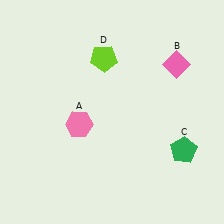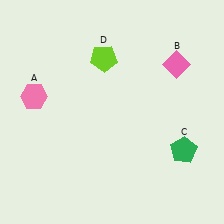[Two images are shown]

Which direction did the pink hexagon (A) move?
The pink hexagon (A) moved left.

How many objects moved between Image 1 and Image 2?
1 object moved between the two images.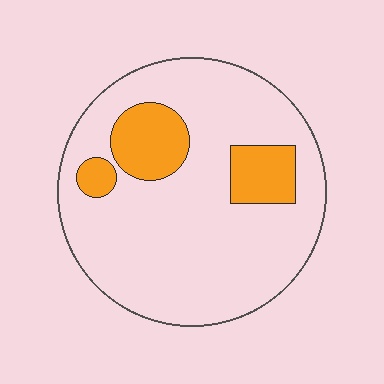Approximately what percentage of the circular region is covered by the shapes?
Approximately 20%.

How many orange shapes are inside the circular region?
3.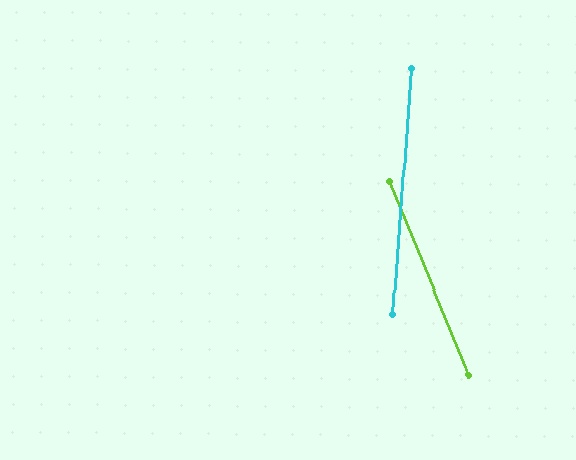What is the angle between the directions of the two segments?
Approximately 26 degrees.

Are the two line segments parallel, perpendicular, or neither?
Neither parallel nor perpendicular — they differ by about 26°.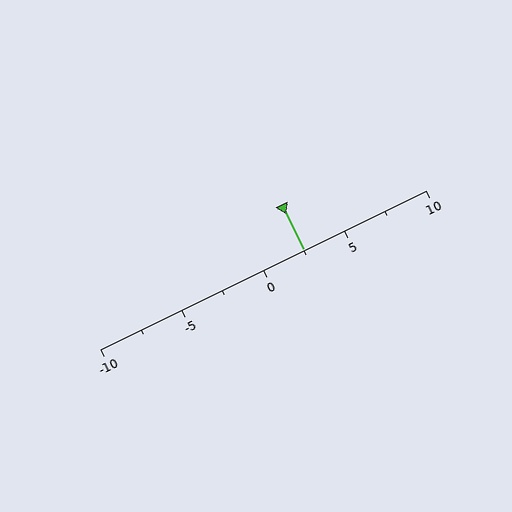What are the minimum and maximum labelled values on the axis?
The axis runs from -10 to 10.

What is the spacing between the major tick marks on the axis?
The major ticks are spaced 5 apart.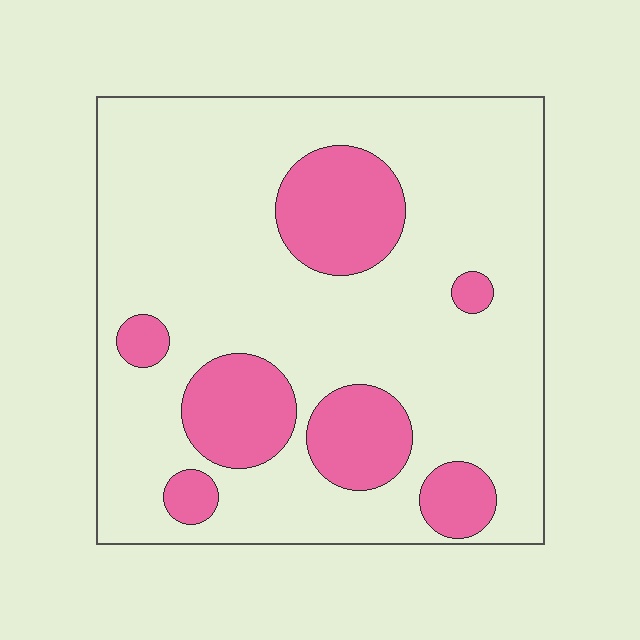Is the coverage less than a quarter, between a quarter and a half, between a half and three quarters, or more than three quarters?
Less than a quarter.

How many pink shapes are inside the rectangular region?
7.